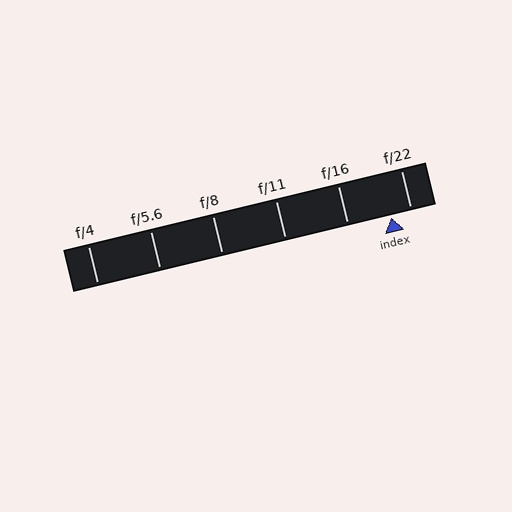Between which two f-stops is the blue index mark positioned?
The index mark is between f/16 and f/22.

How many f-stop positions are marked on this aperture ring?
There are 6 f-stop positions marked.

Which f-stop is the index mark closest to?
The index mark is closest to f/22.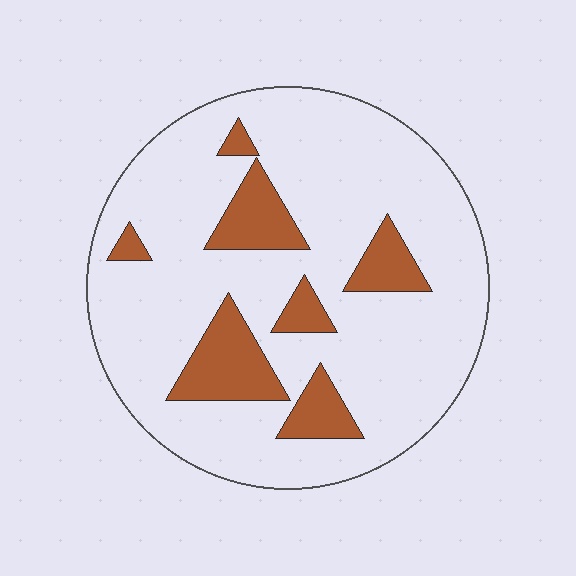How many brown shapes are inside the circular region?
7.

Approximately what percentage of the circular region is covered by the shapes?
Approximately 20%.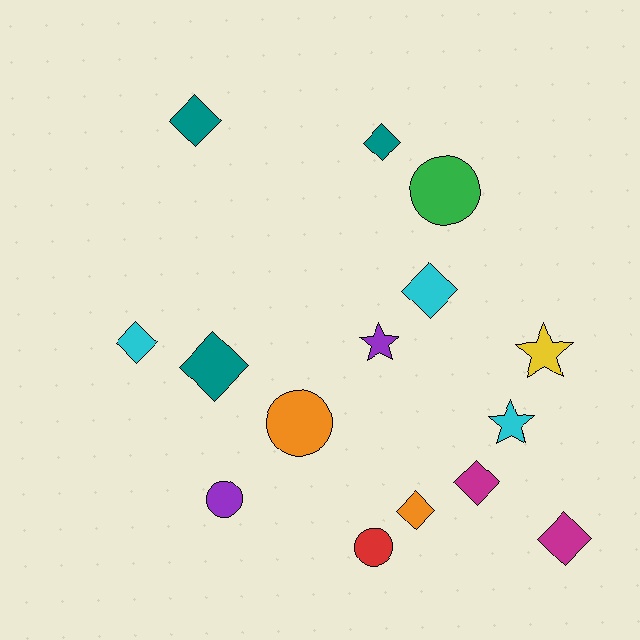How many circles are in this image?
There are 4 circles.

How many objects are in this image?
There are 15 objects.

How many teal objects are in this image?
There are 3 teal objects.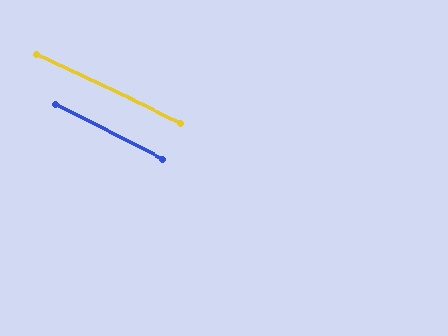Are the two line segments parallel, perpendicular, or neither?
Parallel — their directions differ by only 1.7°.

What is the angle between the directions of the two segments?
Approximately 2 degrees.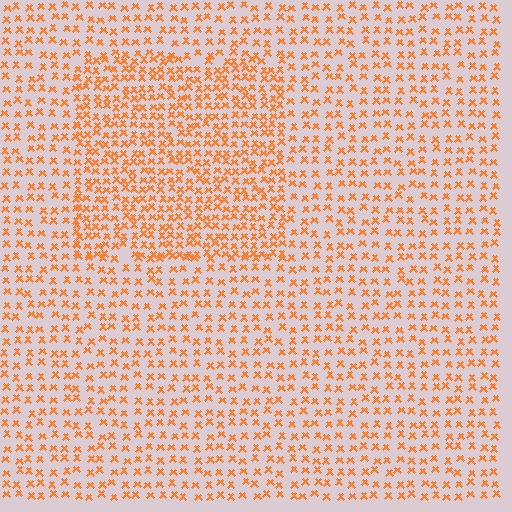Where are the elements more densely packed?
The elements are more densely packed inside the rectangle boundary.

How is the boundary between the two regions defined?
The boundary is defined by a change in element density (approximately 1.7x ratio). All elements are the same color, size, and shape.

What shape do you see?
I see a rectangle.